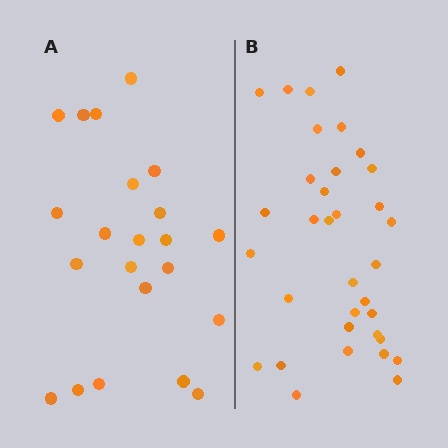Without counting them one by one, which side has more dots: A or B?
Region B (the right region) has more dots.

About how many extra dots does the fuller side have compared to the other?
Region B has roughly 12 or so more dots than region A.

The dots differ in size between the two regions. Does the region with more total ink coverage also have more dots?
No. Region A has more total ink coverage because its dots are larger, but region B actually contains more individual dots. Total area can be misleading — the number of items is what matters here.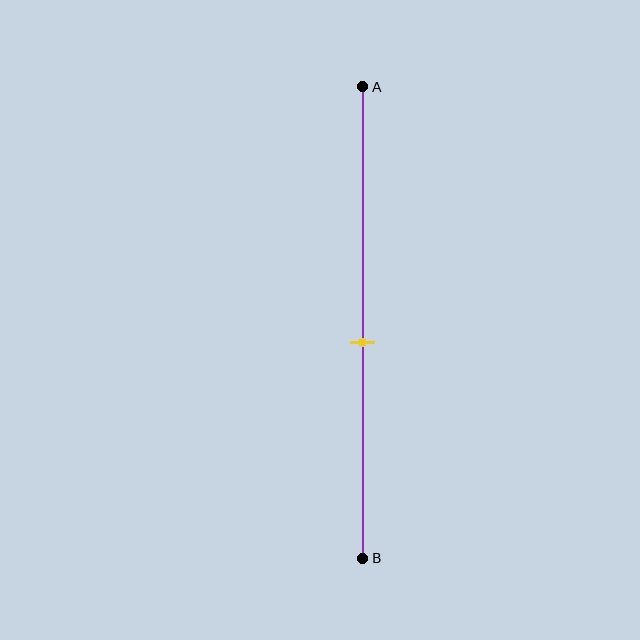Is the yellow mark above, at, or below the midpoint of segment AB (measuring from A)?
The yellow mark is below the midpoint of segment AB.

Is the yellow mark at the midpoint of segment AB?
No, the mark is at about 55% from A, not at the 50% midpoint.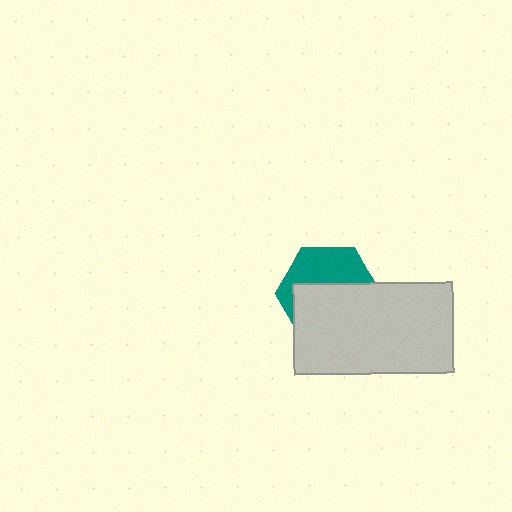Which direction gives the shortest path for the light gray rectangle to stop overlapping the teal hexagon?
Moving down gives the shortest separation.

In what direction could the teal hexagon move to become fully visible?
The teal hexagon could move up. That would shift it out from behind the light gray rectangle entirely.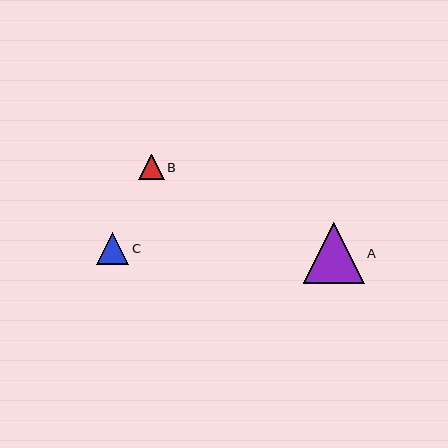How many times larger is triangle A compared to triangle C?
Triangle A is approximately 1.9 times the size of triangle C.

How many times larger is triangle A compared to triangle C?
Triangle A is approximately 1.9 times the size of triangle C.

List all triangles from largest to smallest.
From largest to smallest: A, C, B.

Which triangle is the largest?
Triangle A is the largest with a size of approximately 61 pixels.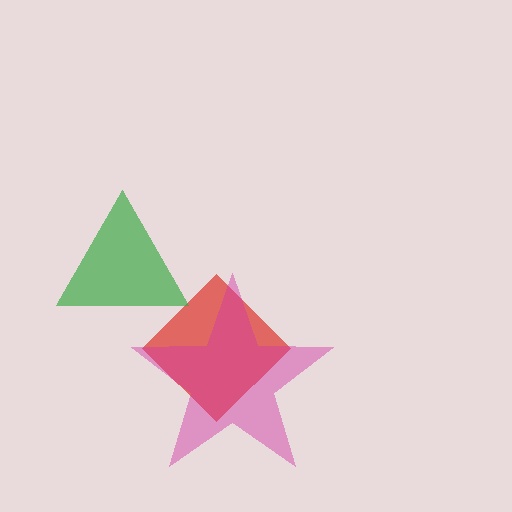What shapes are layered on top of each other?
The layered shapes are: a red diamond, a magenta star, a green triangle.